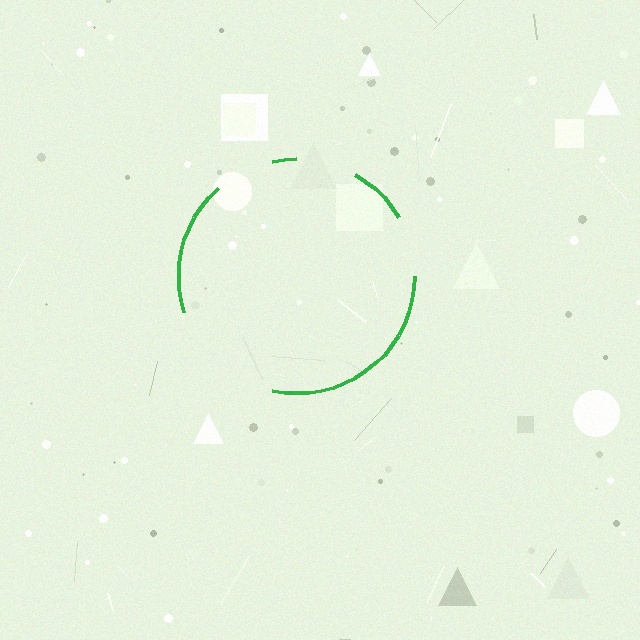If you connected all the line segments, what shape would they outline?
They would outline a circle.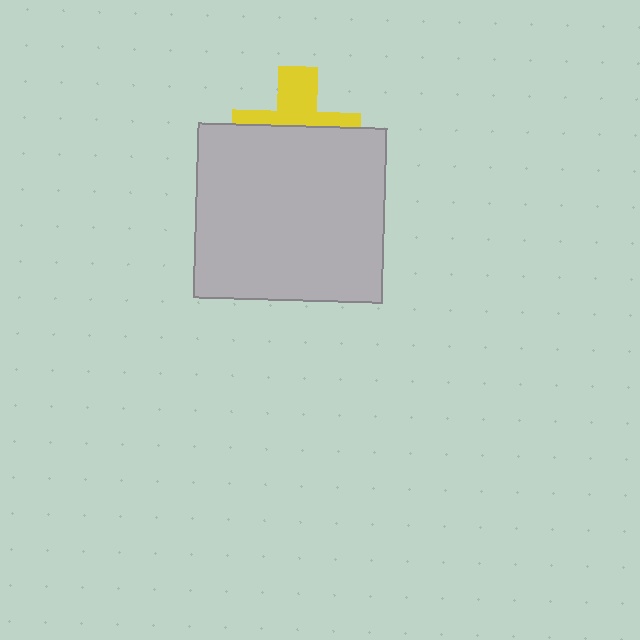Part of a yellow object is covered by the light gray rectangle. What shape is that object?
It is a cross.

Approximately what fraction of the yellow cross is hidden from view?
Roughly 59% of the yellow cross is hidden behind the light gray rectangle.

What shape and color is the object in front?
The object in front is a light gray rectangle.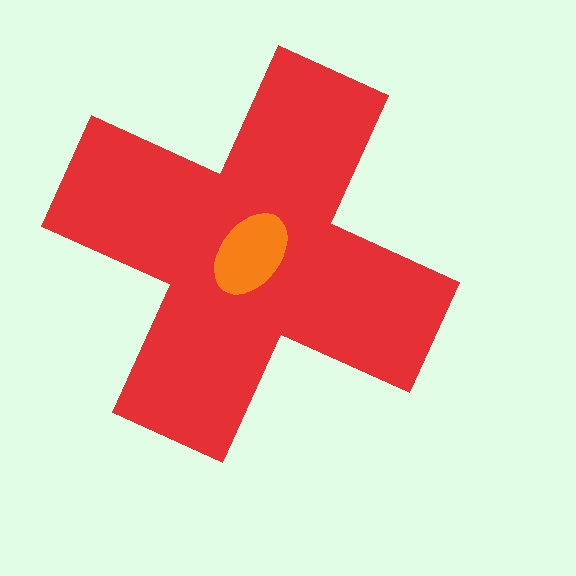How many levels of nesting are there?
2.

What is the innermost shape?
The orange ellipse.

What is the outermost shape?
The red cross.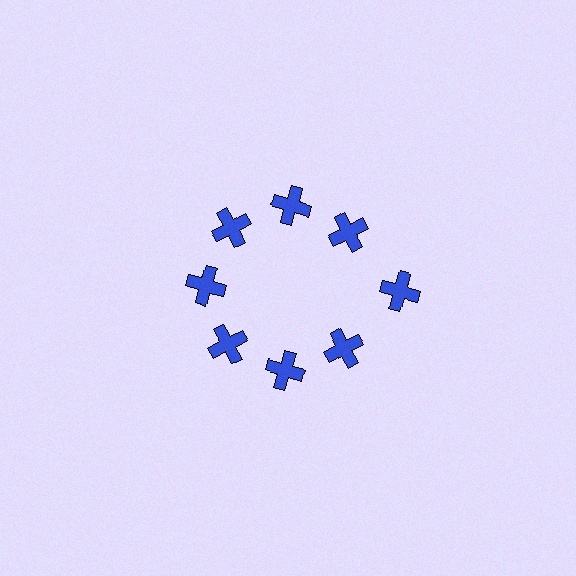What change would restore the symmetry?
The symmetry would be restored by moving it inward, back onto the ring so that all 8 crosses sit at equal angles and equal distance from the center.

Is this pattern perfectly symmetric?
No. The 8 blue crosses are arranged in a ring, but one element near the 3 o'clock position is pushed outward from the center, breaking the 8-fold rotational symmetry.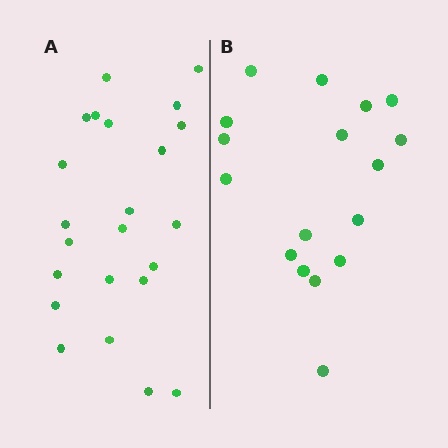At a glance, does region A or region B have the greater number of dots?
Region A (the left region) has more dots.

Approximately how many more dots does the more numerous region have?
Region A has about 6 more dots than region B.